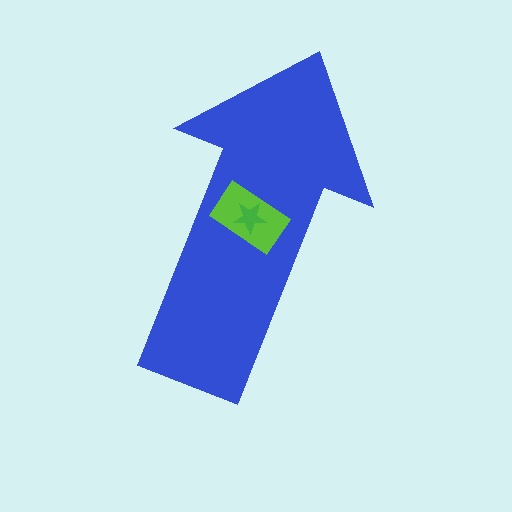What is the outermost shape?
The blue arrow.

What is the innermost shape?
The green star.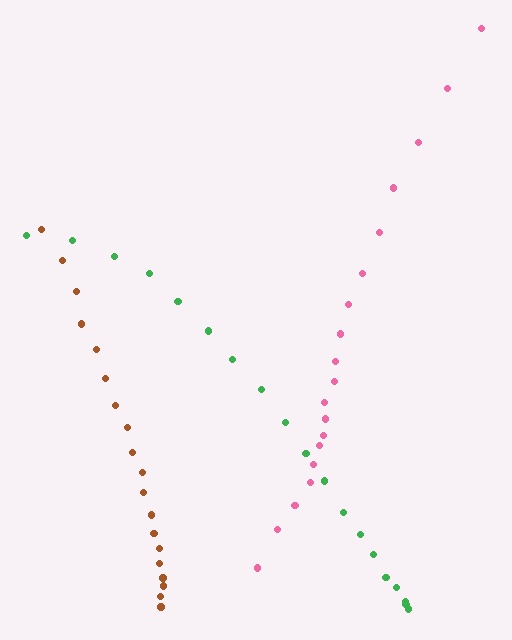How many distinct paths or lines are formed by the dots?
There are 3 distinct paths.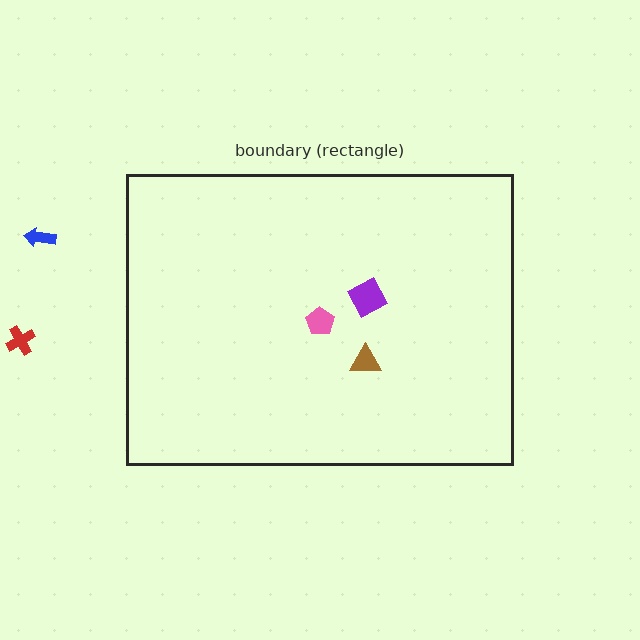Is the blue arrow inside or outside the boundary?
Outside.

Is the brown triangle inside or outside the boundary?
Inside.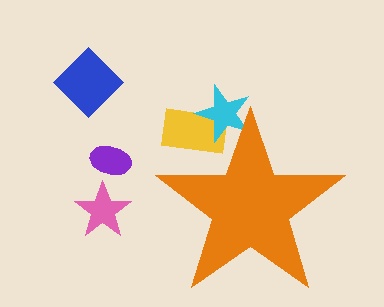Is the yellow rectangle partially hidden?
Yes, the yellow rectangle is partially hidden behind the orange star.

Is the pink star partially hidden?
No, the pink star is fully visible.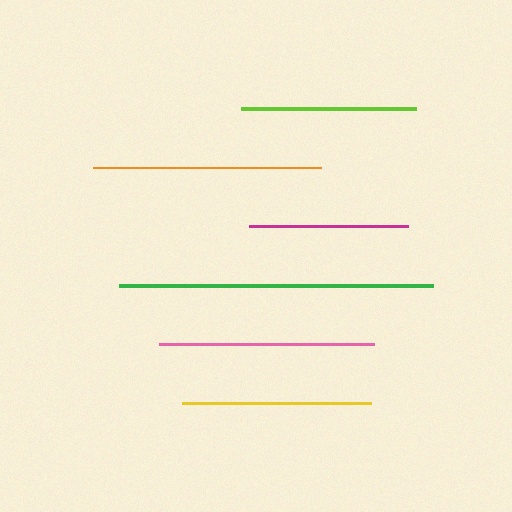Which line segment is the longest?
The green line is the longest at approximately 314 pixels.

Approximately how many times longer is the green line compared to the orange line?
The green line is approximately 1.4 times the length of the orange line.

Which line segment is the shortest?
The magenta line is the shortest at approximately 159 pixels.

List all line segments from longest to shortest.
From longest to shortest: green, orange, pink, yellow, lime, magenta.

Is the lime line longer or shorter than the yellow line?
The yellow line is longer than the lime line.